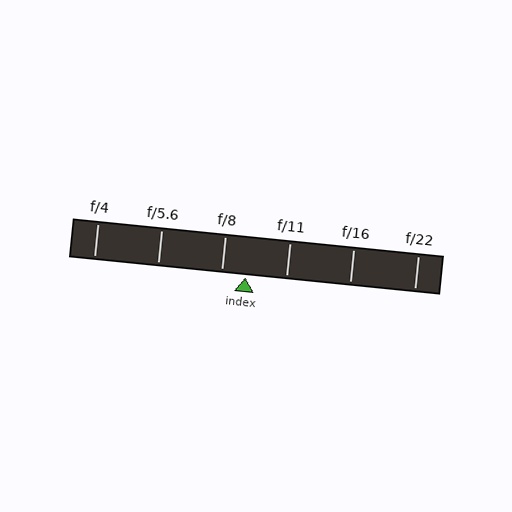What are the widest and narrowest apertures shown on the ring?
The widest aperture shown is f/4 and the narrowest is f/22.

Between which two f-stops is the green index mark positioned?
The index mark is between f/8 and f/11.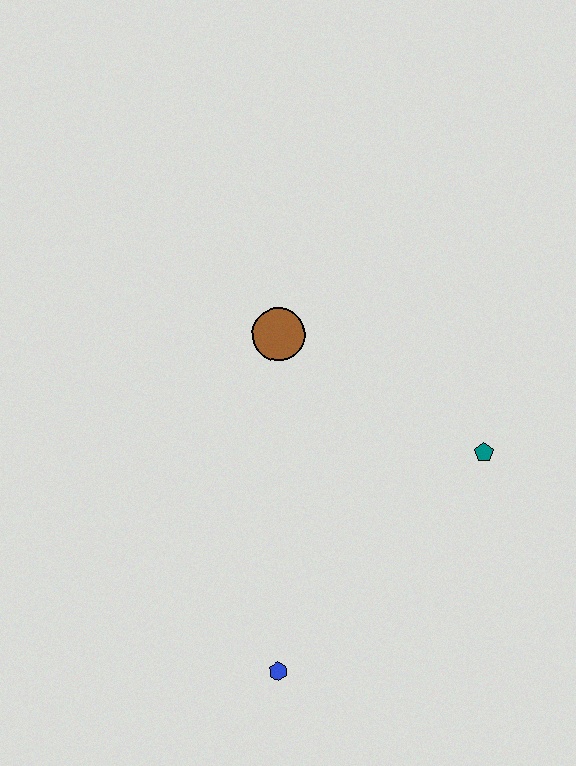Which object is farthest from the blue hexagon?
The brown circle is farthest from the blue hexagon.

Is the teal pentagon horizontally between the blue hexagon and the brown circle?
No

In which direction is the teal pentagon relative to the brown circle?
The teal pentagon is to the right of the brown circle.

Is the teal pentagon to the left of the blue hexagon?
No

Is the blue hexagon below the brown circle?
Yes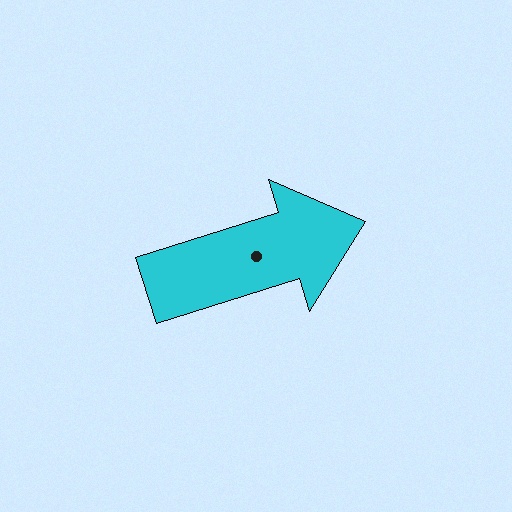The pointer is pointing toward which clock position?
Roughly 2 o'clock.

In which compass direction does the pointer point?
East.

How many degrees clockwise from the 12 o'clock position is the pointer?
Approximately 72 degrees.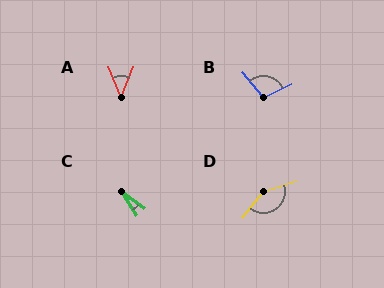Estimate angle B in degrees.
Approximately 104 degrees.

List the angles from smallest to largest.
C (20°), A (45°), B (104°), D (145°).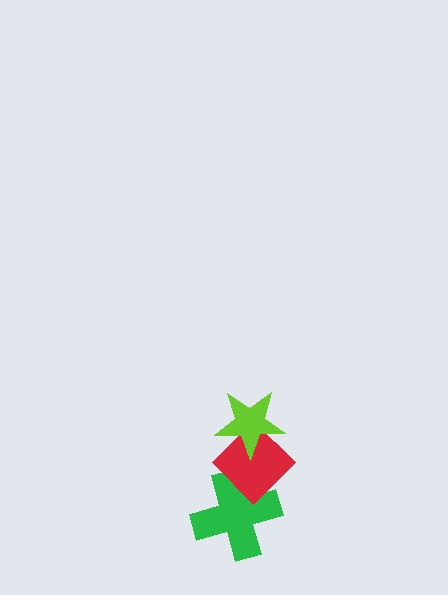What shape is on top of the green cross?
The red diamond is on top of the green cross.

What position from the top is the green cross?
The green cross is 3rd from the top.